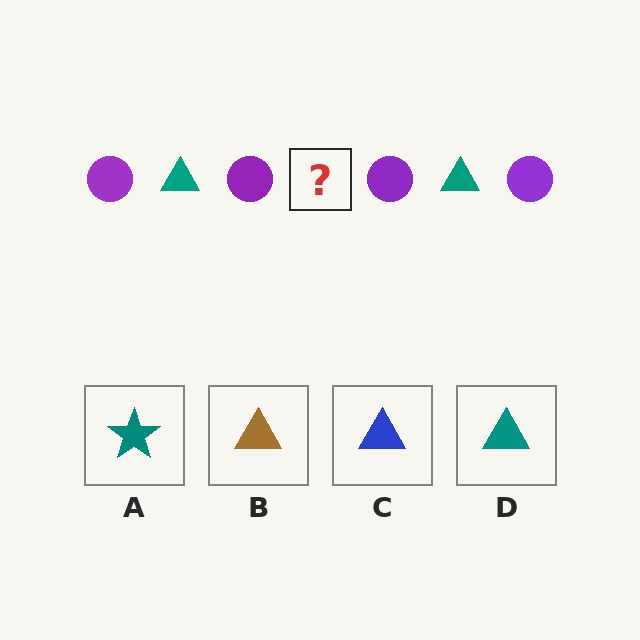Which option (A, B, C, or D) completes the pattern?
D.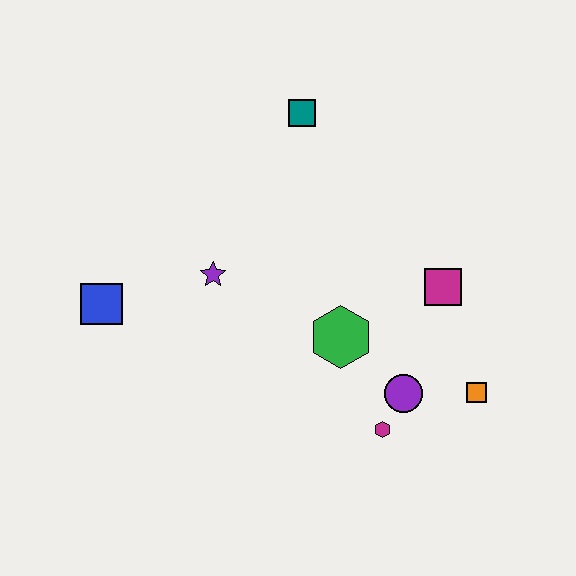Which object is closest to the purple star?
The blue square is closest to the purple star.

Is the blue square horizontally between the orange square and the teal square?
No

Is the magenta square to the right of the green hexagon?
Yes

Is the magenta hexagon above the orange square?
No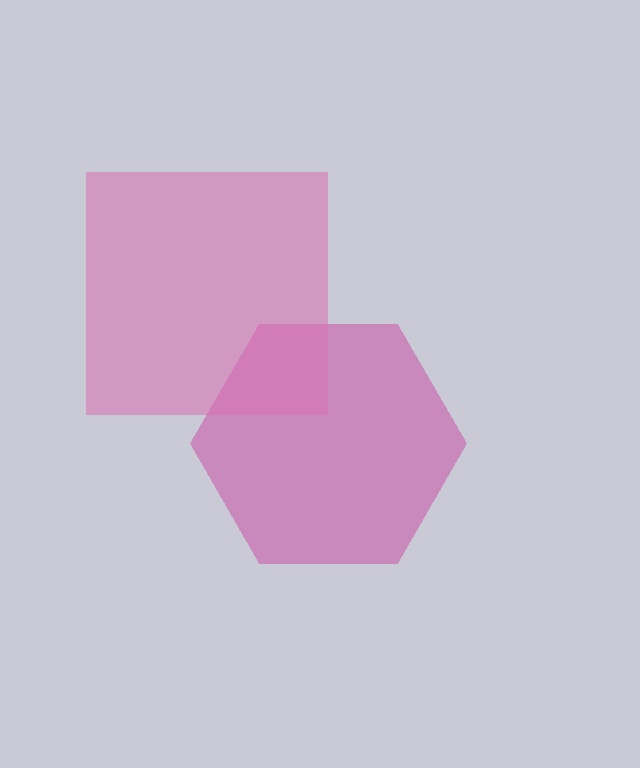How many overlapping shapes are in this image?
There are 2 overlapping shapes in the image.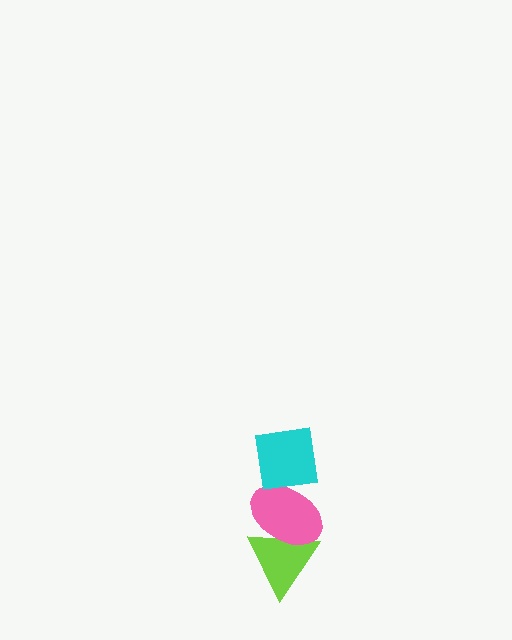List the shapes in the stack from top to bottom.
From top to bottom: the cyan square, the pink ellipse, the lime triangle.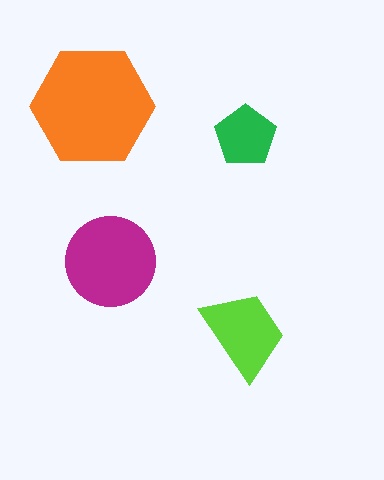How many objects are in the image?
There are 4 objects in the image.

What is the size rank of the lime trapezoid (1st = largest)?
3rd.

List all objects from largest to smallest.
The orange hexagon, the magenta circle, the lime trapezoid, the green pentagon.